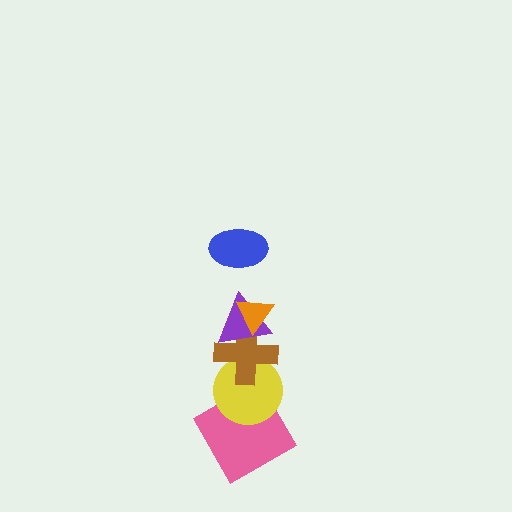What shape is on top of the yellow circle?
The brown cross is on top of the yellow circle.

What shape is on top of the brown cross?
The purple triangle is on top of the brown cross.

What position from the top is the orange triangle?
The orange triangle is 2nd from the top.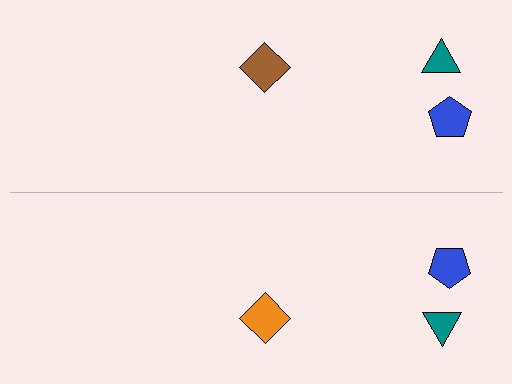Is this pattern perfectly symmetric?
No, the pattern is not perfectly symmetric. The orange diamond on the bottom side breaks the symmetry — its mirror counterpart is brown.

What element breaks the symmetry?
The orange diamond on the bottom side breaks the symmetry — its mirror counterpart is brown.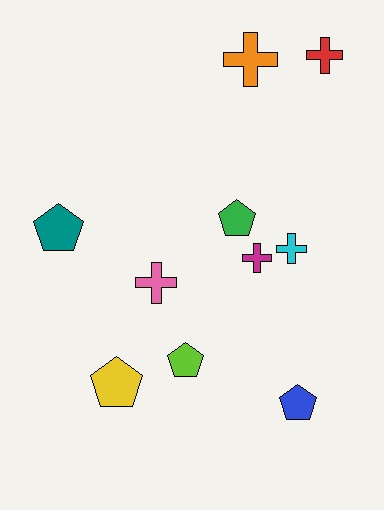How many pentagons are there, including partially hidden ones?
There are 5 pentagons.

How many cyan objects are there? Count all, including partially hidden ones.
There is 1 cyan object.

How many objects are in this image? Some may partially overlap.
There are 10 objects.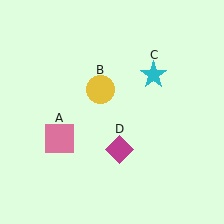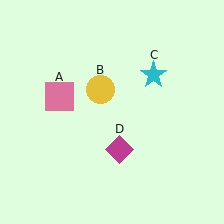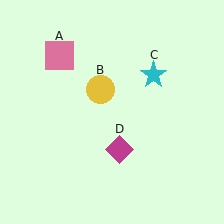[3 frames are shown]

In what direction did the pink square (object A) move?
The pink square (object A) moved up.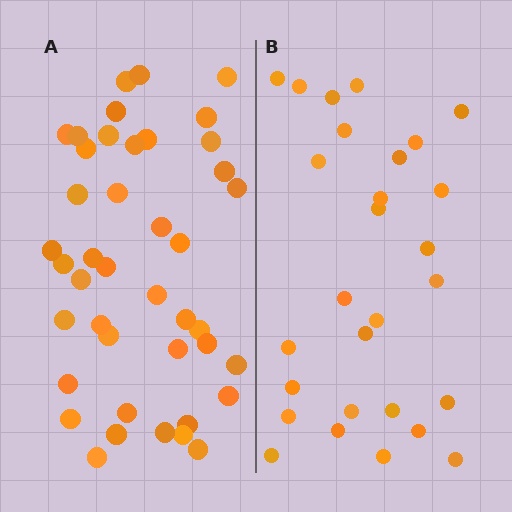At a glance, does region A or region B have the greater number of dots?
Region A (the left region) has more dots.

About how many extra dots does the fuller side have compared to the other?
Region A has approximately 15 more dots than region B.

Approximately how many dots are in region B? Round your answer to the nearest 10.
About 30 dots. (The exact count is 28, which rounds to 30.)